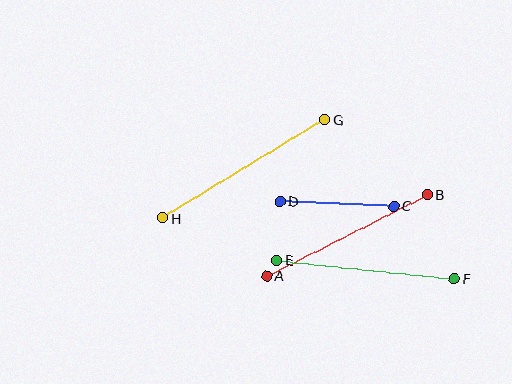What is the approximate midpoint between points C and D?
The midpoint is at approximately (337, 204) pixels.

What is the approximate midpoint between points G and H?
The midpoint is at approximately (244, 169) pixels.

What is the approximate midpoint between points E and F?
The midpoint is at approximately (366, 269) pixels.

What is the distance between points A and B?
The distance is approximately 180 pixels.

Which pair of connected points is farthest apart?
Points G and H are farthest apart.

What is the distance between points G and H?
The distance is approximately 189 pixels.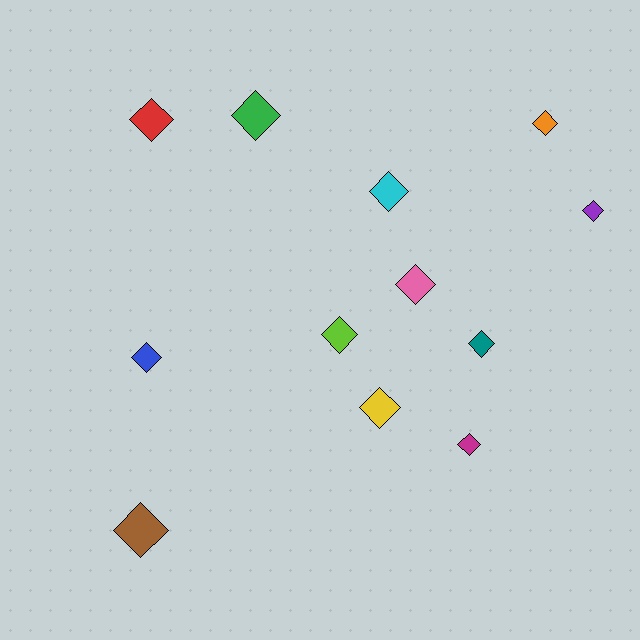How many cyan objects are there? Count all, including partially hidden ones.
There is 1 cyan object.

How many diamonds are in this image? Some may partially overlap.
There are 12 diamonds.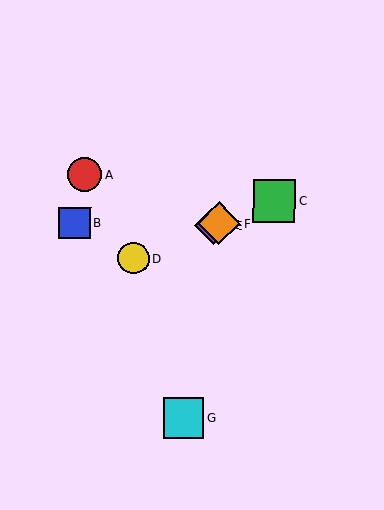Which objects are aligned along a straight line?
Objects C, D, E, F are aligned along a straight line.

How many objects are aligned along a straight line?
4 objects (C, D, E, F) are aligned along a straight line.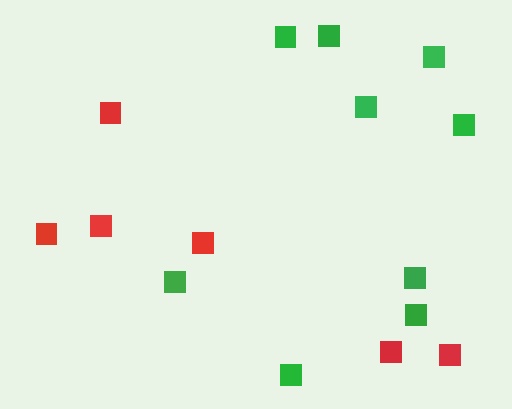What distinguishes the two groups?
There are 2 groups: one group of green squares (9) and one group of red squares (6).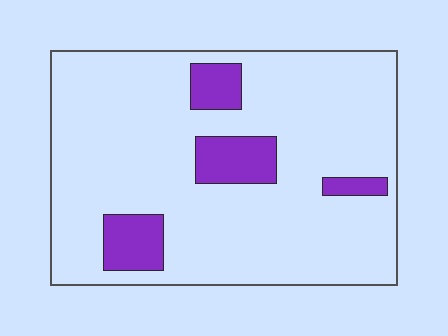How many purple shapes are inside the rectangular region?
4.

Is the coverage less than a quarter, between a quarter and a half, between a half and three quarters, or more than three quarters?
Less than a quarter.